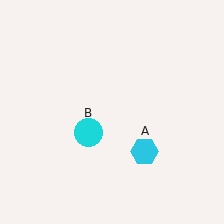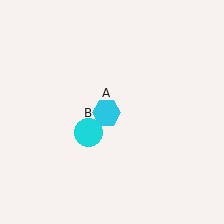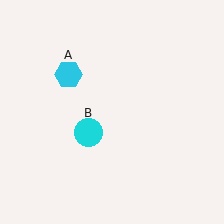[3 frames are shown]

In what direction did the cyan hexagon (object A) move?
The cyan hexagon (object A) moved up and to the left.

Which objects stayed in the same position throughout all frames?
Cyan circle (object B) remained stationary.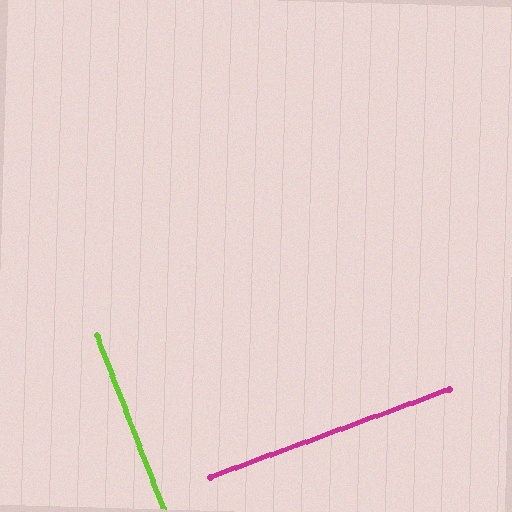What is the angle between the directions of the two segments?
Approximately 89 degrees.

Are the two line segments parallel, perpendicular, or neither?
Perpendicular — they meet at approximately 89°.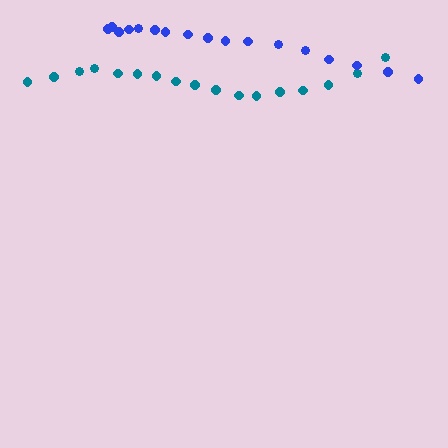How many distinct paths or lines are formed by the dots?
There are 2 distinct paths.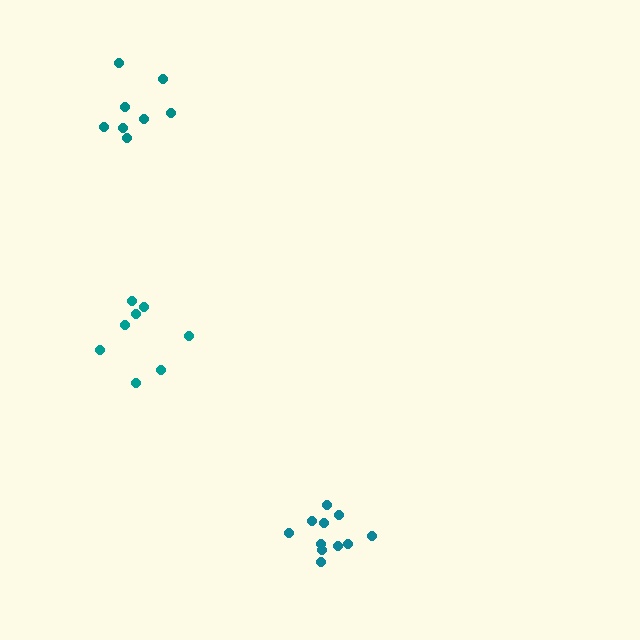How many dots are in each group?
Group 1: 8 dots, Group 2: 11 dots, Group 3: 8 dots (27 total).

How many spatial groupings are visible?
There are 3 spatial groupings.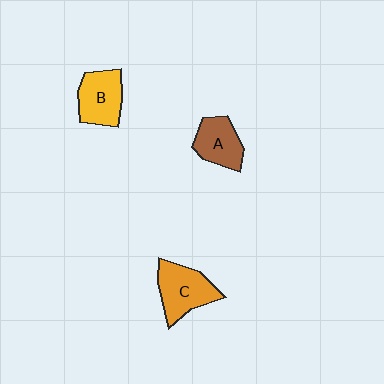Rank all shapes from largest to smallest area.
From largest to smallest: C (orange), B (yellow), A (brown).